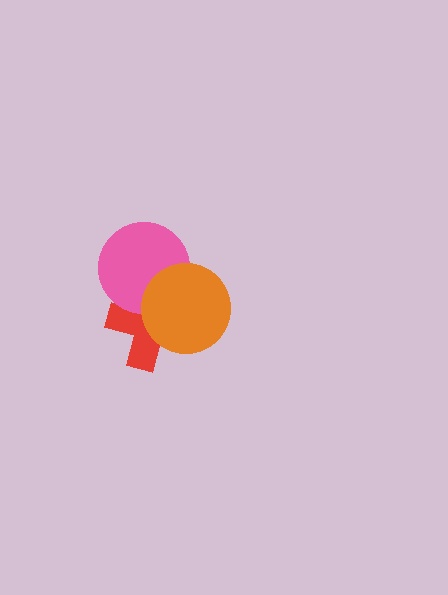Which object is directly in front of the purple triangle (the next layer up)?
The red cross is directly in front of the purple triangle.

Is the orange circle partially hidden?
No, no other shape covers it.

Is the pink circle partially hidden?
Yes, it is partially covered by another shape.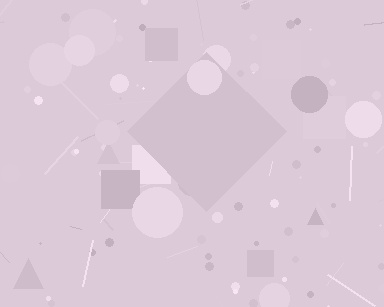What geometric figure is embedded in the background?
A diamond is embedded in the background.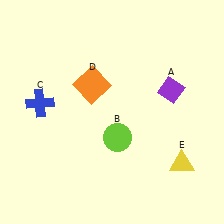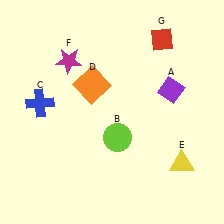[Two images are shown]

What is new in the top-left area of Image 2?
A magenta star (F) was added in the top-left area of Image 2.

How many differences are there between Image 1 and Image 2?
There are 2 differences between the two images.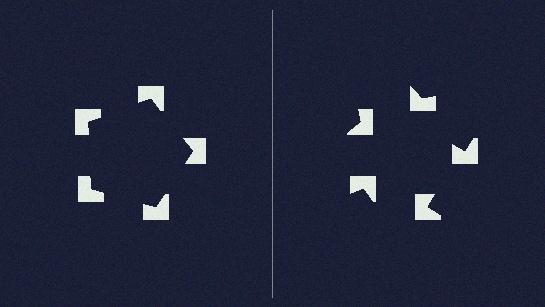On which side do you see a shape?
An illusory pentagon appears on the left side. On the right side the wedge cuts are rotated, so no coherent shape forms.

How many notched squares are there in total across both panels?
10 — 5 on each side.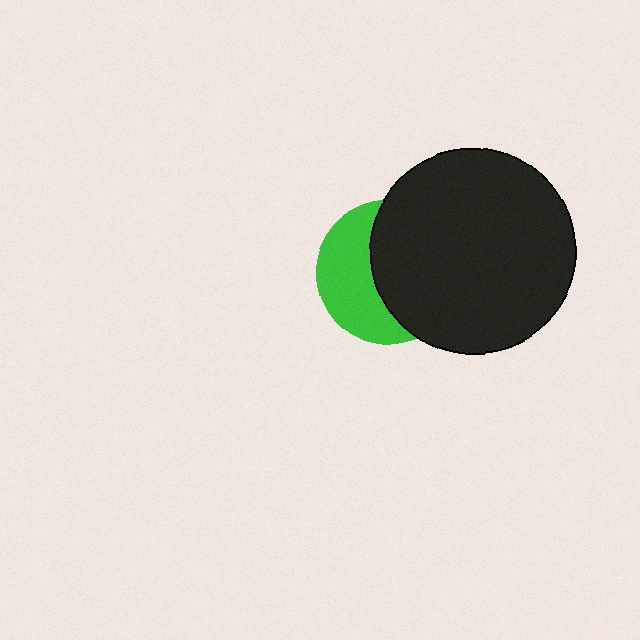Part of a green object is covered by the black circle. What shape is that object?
It is a circle.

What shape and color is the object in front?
The object in front is a black circle.